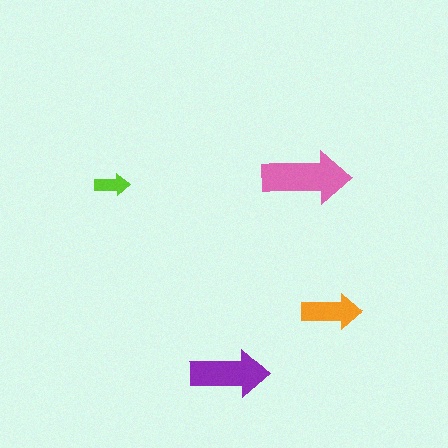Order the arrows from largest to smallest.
the pink one, the purple one, the orange one, the lime one.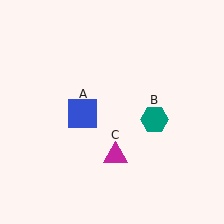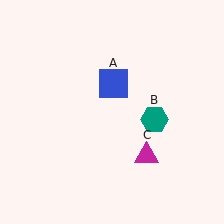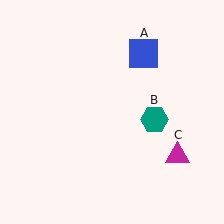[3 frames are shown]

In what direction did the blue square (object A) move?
The blue square (object A) moved up and to the right.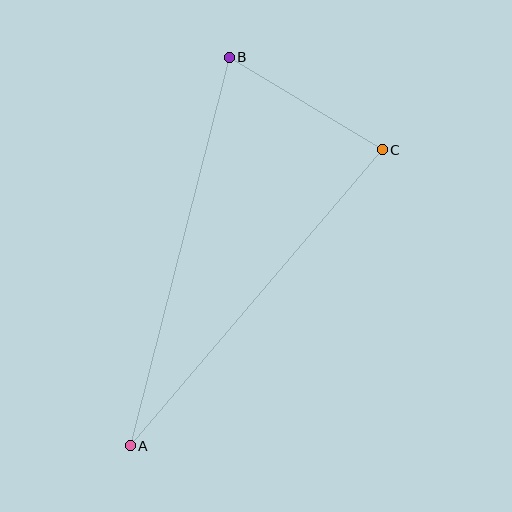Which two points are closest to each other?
Points B and C are closest to each other.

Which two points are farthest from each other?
Points A and B are farthest from each other.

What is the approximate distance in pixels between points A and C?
The distance between A and C is approximately 388 pixels.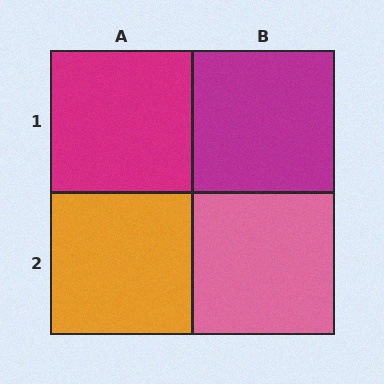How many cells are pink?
1 cell is pink.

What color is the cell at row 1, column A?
Magenta.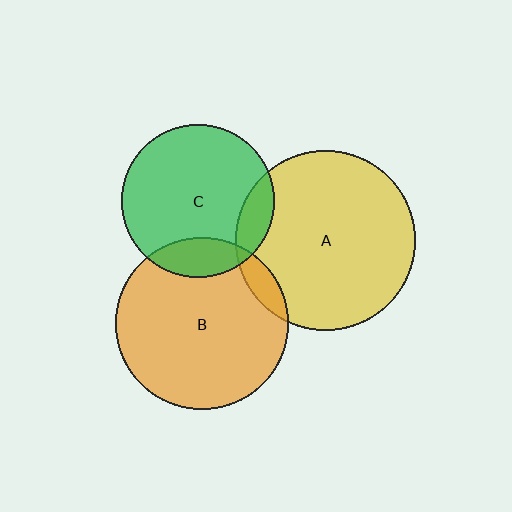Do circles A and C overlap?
Yes.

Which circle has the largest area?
Circle A (yellow).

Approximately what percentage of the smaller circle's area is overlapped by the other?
Approximately 10%.